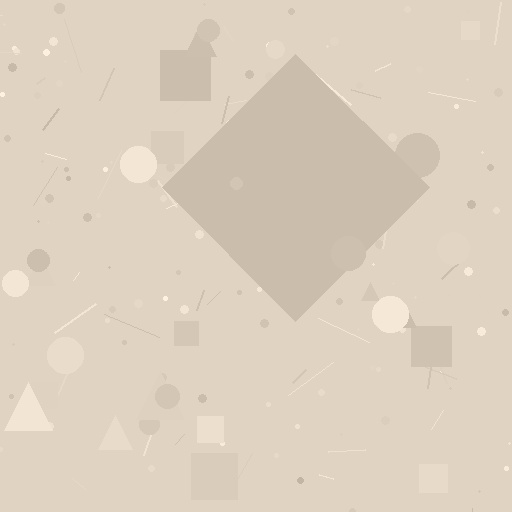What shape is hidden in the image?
A diamond is hidden in the image.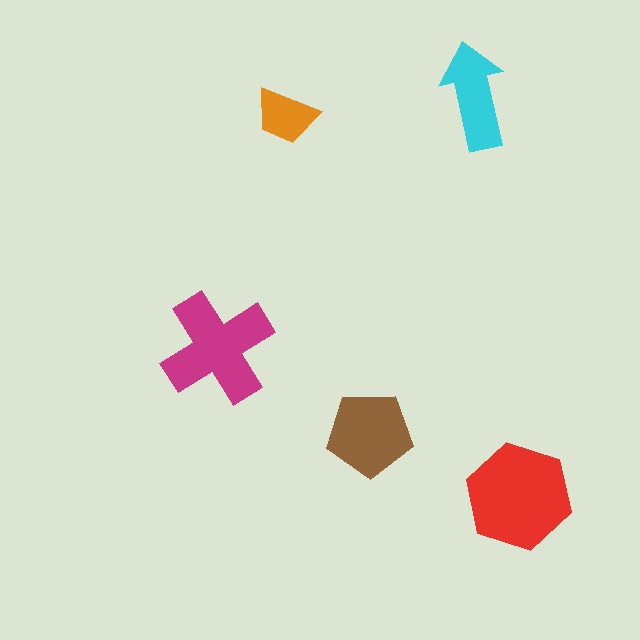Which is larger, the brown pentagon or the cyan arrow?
The brown pentagon.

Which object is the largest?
The red hexagon.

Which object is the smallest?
The orange trapezoid.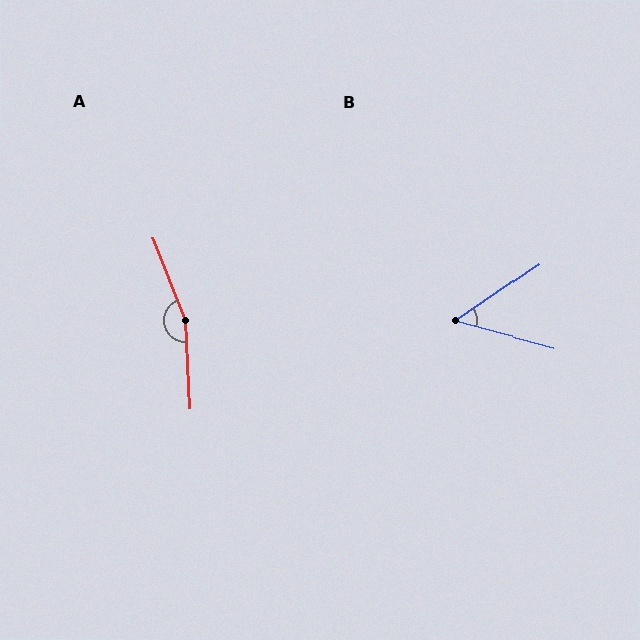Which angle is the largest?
A, at approximately 162 degrees.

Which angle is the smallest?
B, at approximately 49 degrees.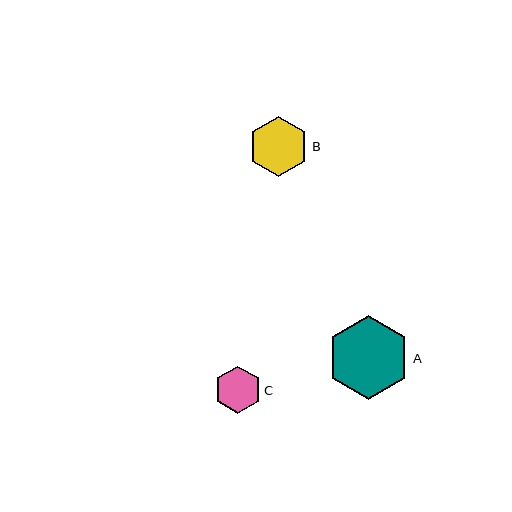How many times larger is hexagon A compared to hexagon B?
Hexagon A is approximately 1.4 times the size of hexagon B.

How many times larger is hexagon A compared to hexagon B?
Hexagon A is approximately 1.4 times the size of hexagon B.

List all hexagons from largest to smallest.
From largest to smallest: A, B, C.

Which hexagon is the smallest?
Hexagon C is the smallest with a size of approximately 47 pixels.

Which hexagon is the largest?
Hexagon A is the largest with a size of approximately 84 pixels.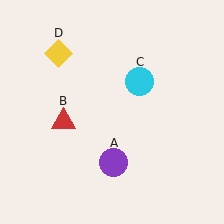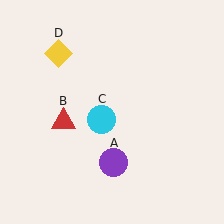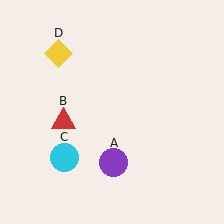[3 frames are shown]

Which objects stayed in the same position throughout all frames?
Purple circle (object A) and red triangle (object B) and yellow diamond (object D) remained stationary.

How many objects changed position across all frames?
1 object changed position: cyan circle (object C).